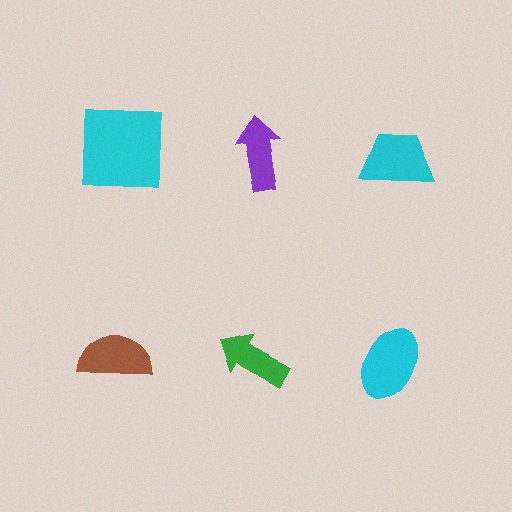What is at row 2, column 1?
A brown semicircle.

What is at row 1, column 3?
A cyan trapezoid.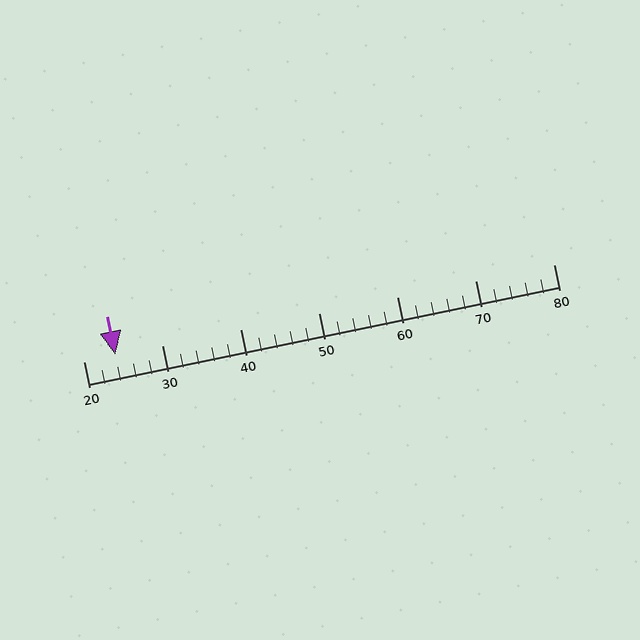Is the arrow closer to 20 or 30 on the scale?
The arrow is closer to 20.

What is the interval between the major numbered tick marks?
The major tick marks are spaced 10 units apart.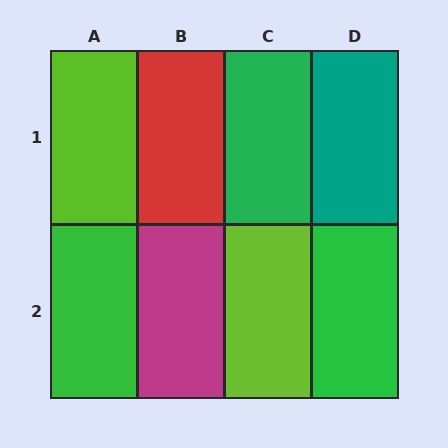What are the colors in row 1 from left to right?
Lime, red, green, teal.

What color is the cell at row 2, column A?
Green.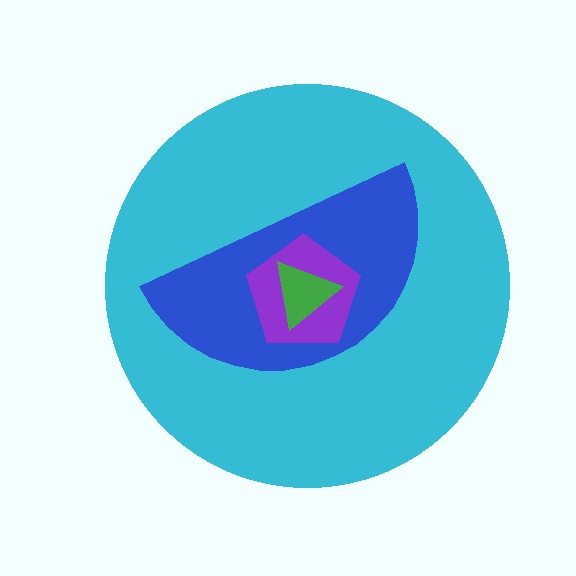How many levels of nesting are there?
4.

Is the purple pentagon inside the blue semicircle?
Yes.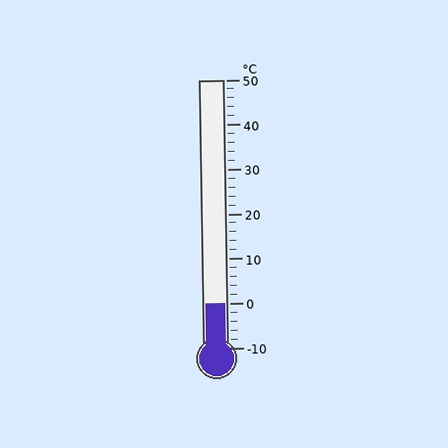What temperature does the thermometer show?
The thermometer shows approximately 0°C.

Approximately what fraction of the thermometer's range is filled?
The thermometer is filled to approximately 15% of its range.